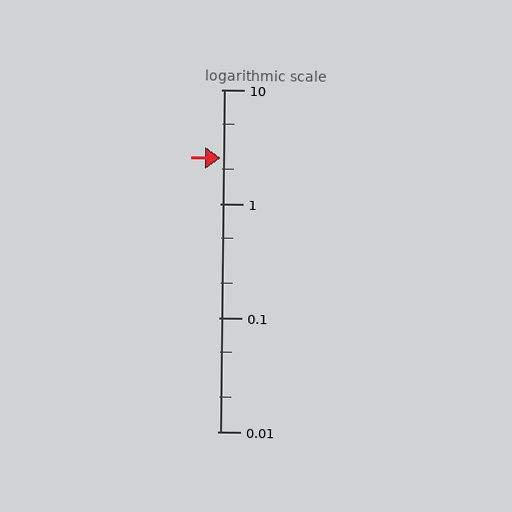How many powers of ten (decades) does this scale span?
The scale spans 3 decades, from 0.01 to 10.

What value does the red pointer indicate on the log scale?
The pointer indicates approximately 2.5.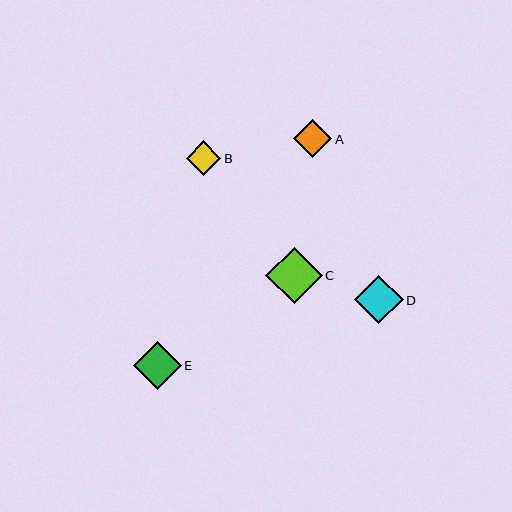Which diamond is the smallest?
Diamond B is the smallest with a size of approximately 34 pixels.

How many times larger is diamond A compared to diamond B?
Diamond A is approximately 1.1 times the size of diamond B.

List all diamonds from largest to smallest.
From largest to smallest: C, D, E, A, B.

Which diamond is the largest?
Diamond C is the largest with a size of approximately 57 pixels.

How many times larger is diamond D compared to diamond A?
Diamond D is approximately 1.3 times the size of diamond A.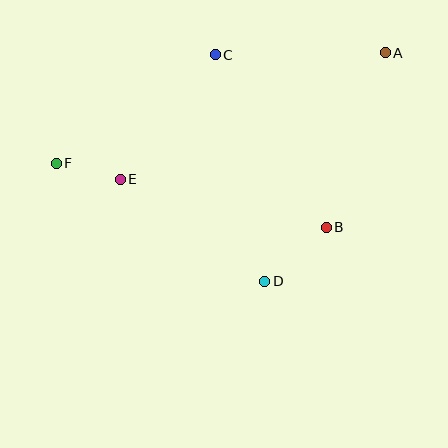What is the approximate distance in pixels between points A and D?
The distance between A and D is approximately 258 pixels.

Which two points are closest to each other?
Points E and F are closest to each other.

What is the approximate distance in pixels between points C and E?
The distance between C and E is approximately 157 pixels.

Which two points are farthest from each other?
Points A and F are farthest from each other.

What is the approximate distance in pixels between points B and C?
The distance between B and C is approximately 205 pixels.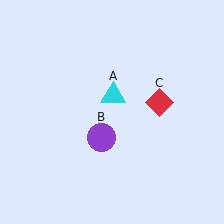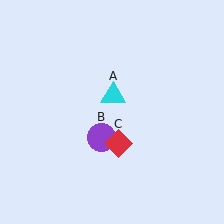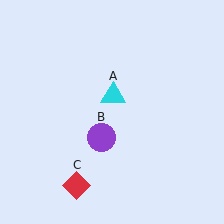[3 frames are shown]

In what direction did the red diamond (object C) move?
The red diamond (object C) moved down and to the left.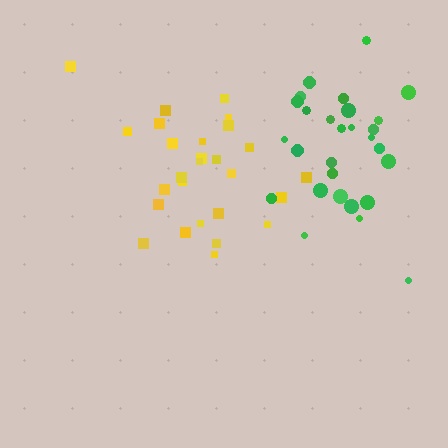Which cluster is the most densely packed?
Green.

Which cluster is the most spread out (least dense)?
Yellow.